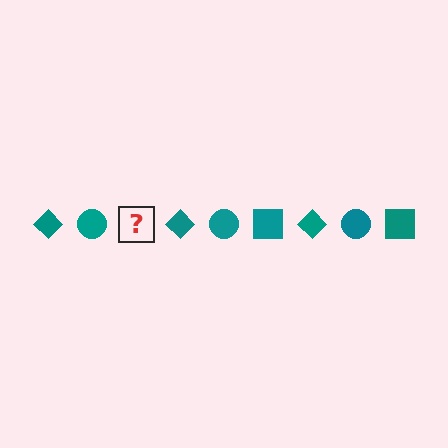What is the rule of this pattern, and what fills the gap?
The rule is that the pattern cycles through diamond, circle, square shapes in teal. The gap should be filled with a teal square.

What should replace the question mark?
The question mark should be replaced with a teal square.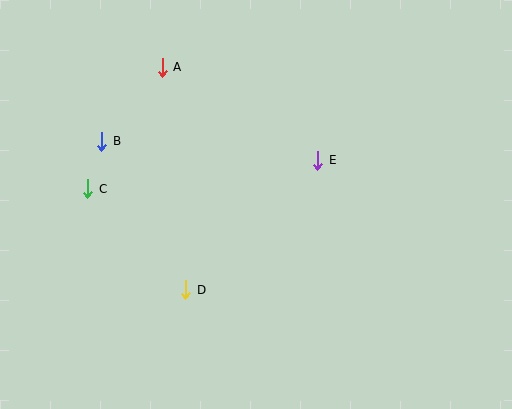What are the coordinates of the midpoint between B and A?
The midpoint between B and A is at (132, 104).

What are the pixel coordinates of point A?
Point A is at (162, 67).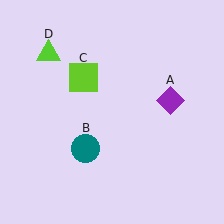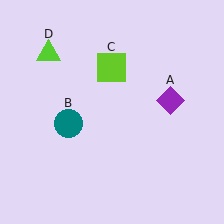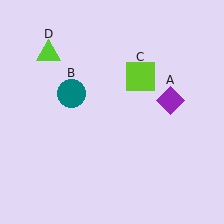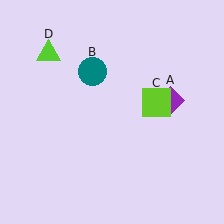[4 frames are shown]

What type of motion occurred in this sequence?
The teal circle (object B), lime square (object C) rotated clockwise around the center of the scene.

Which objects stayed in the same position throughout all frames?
Purple diamond (object A) and lime triangle (object D) remained stationary.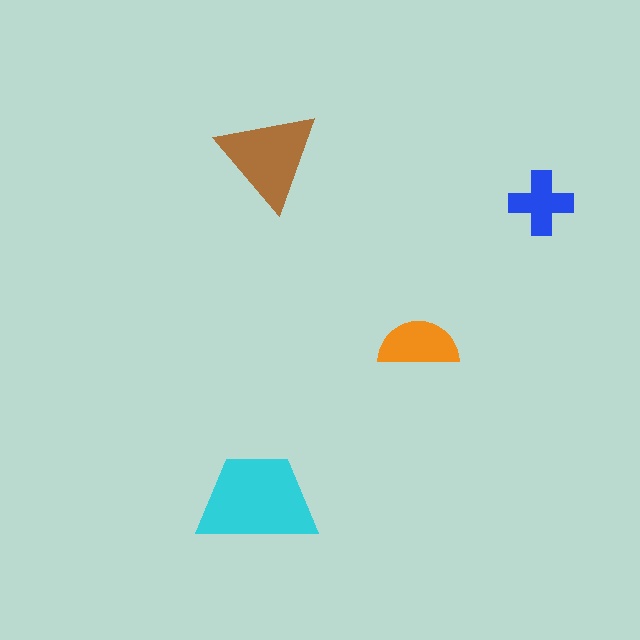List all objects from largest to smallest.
The cyan trapezoid, the brown triangle, the orange semicircle, the blue cross.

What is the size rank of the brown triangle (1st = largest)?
2nd.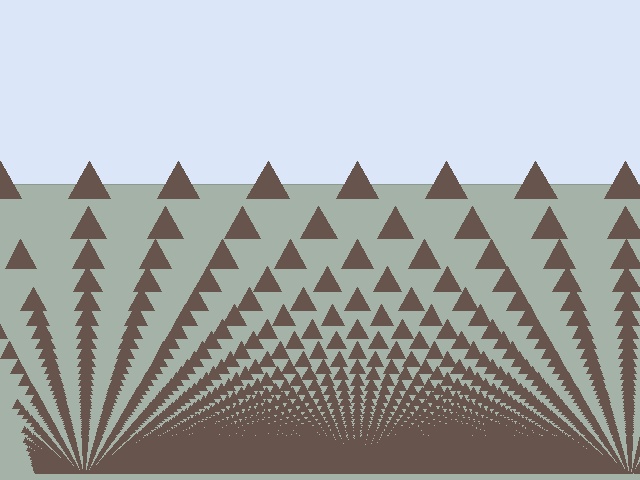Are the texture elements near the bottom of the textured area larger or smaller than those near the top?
Smaller. The gradient is inverted — elements near the bottom are smaller and denser.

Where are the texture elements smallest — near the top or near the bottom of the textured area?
Near the bottom.